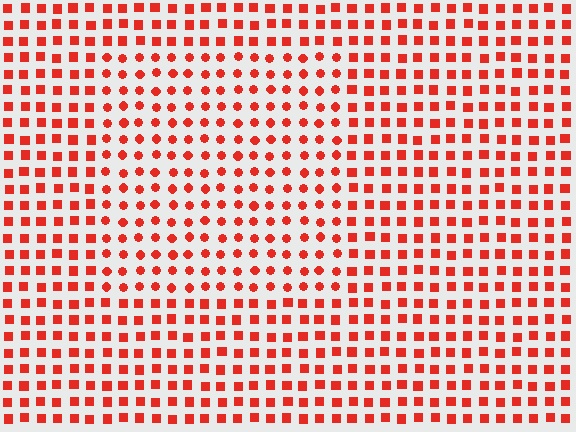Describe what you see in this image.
The image is filled with small red elements arranged in a uniform grid. A rectangle-shaped region contains circles, while the surrounding area contains squares. The boundary is defined purely by the change in element shape.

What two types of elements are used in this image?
The image uses circles inside the rectangle region and squares outside it.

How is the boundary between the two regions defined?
The boundary is defined by a change in element shape: circles inside vs. squares outside. All elements share the same color and spacing.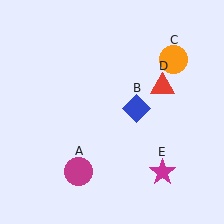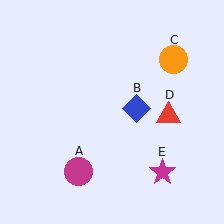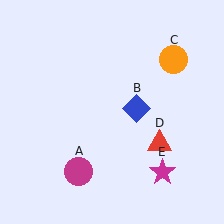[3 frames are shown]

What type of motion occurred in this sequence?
The red triangle (object D) rotated clockwise around the center of the scene.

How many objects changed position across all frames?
1 object changed position: red triangle (object D).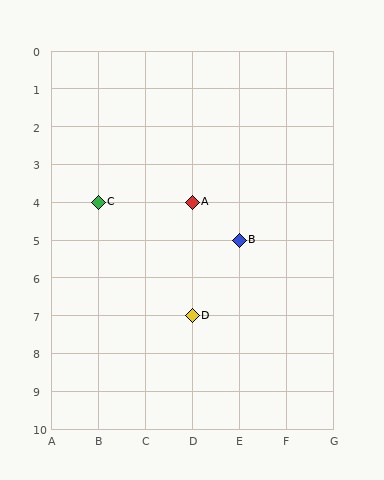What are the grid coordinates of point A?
Point A is at grid coordinates (D, 4).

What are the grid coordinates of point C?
Point C is at grid coordinates (B, 4).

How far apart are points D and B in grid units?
Points D and B are 1 column and 2 rows apart (about 2.2 grid units diagonally).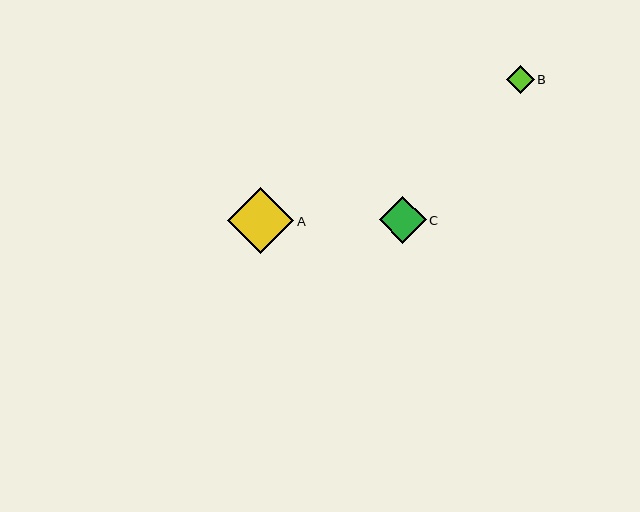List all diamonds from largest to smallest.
From largest to smallest: A, C, B.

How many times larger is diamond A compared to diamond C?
Diamond A is approximately 1.4 times the size of diamond C.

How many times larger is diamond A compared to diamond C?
Diamond A is approximately 1.4 times the size of diamond C.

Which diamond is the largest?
Diamond A is the largest with a size of approximately 66 pixels.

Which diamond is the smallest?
Diamond B is the smallest with a size of approximately 28 pixels.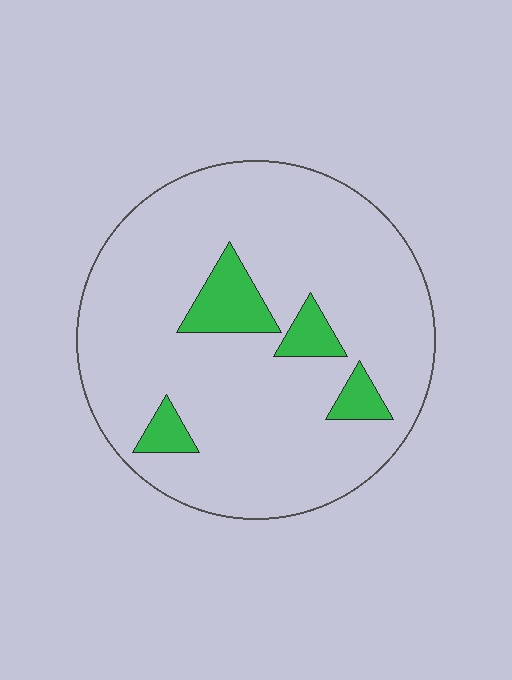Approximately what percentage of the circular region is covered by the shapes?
Approximately 10%.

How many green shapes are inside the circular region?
4.